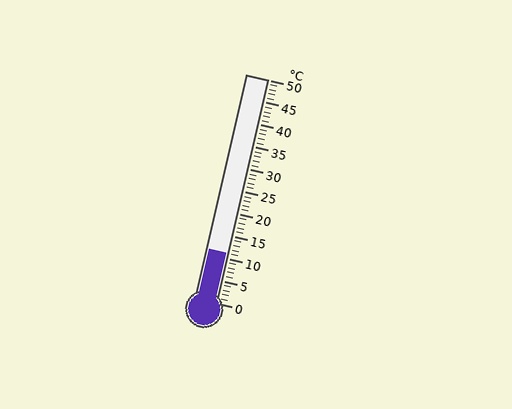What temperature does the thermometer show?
The thermometer shows approximately 11°C.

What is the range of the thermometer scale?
The thermometer scale ranges from 0°C to 50°C.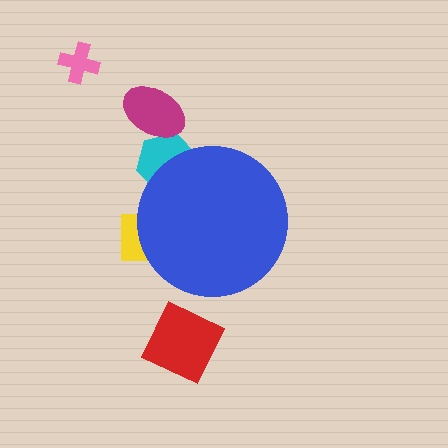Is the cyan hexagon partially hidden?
Yes, the cyan hexagon is partially hidden behind the blue circle.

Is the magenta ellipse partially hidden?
No, the magenta ellipse is fully visible.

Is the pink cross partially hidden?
No, the pink cross is fully visible.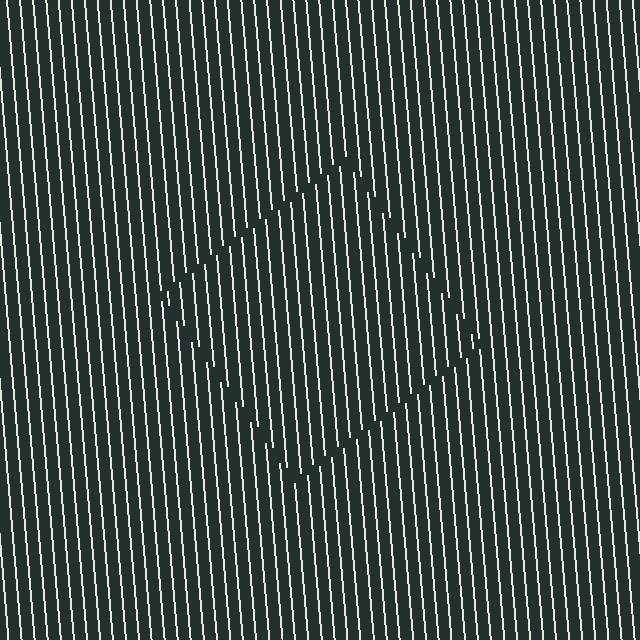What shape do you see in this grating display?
An illusory square. The interior of the shape contains the same grating, shifted by half a period — the contour is defined by the phase discontinuity where line-ends from the inner and outer gratings abut.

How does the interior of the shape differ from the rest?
The interior of the shape contains the same grating, shifted by half a period — the contour is defined by the phase discontinuity where line-ends from the inner and outer gratings abut.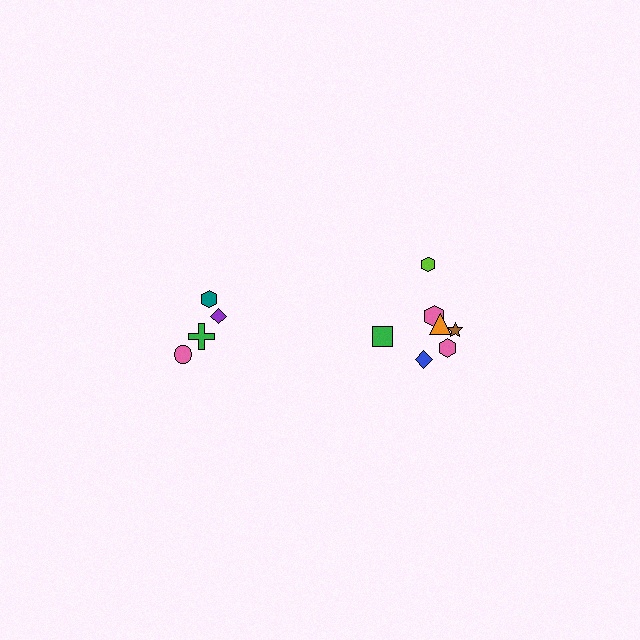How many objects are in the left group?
There are 4 objects.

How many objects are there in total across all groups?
There are 11 objects.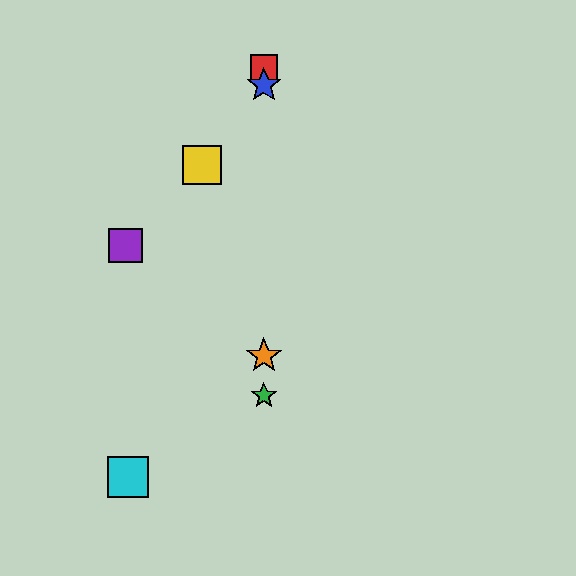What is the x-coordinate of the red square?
The red square is at x≈264.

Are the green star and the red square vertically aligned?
Yes, both are at x≈264.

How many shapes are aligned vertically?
4 shapes (the red square, the blue star, the green star, the orange star) are aligned vertically.